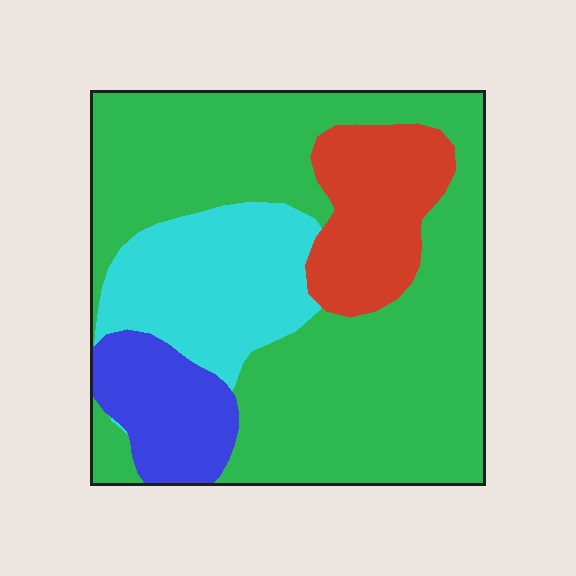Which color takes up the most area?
Green, at roughly 60%.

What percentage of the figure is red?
Red takes up about one eighth (1/8) of the figure.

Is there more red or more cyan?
Cyan.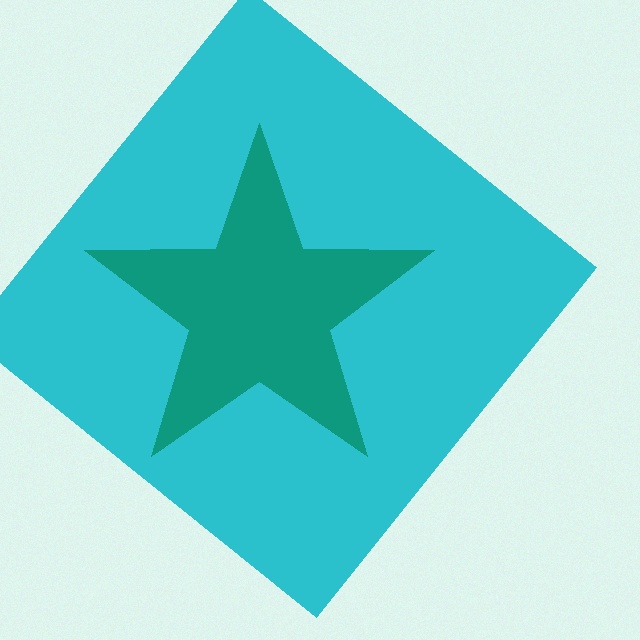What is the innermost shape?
The teal star.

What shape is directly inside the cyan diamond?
The teal star.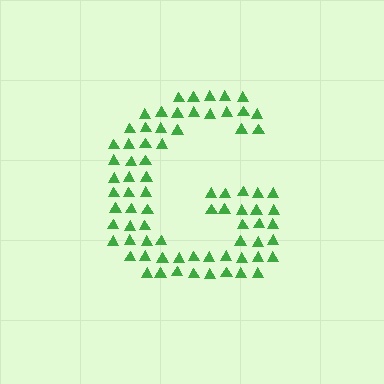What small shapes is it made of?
It is made of small triangles.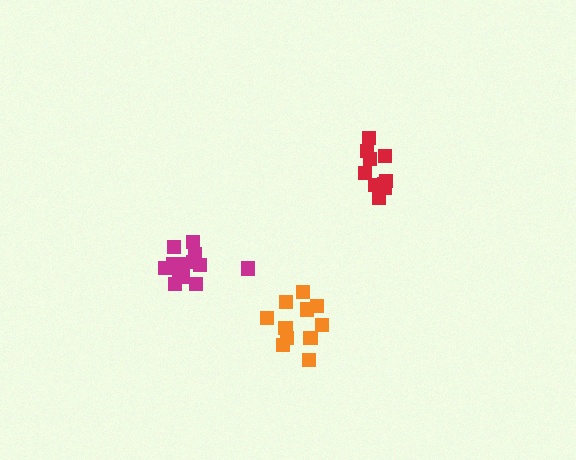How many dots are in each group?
Group 1: 11 dots, Group 2: 11 dots, Group 3: 16 dots (38 total).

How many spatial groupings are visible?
There are 3 spatial groupings.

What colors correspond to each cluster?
The clusters are colored: red, orange, magenta.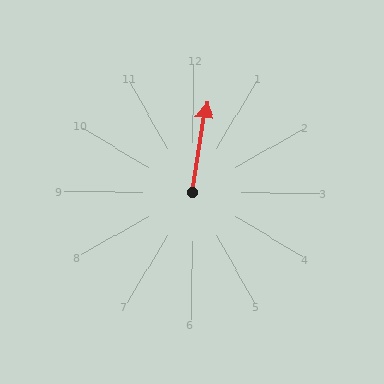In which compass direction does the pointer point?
North.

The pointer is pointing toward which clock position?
Roughly 12 o'clock.